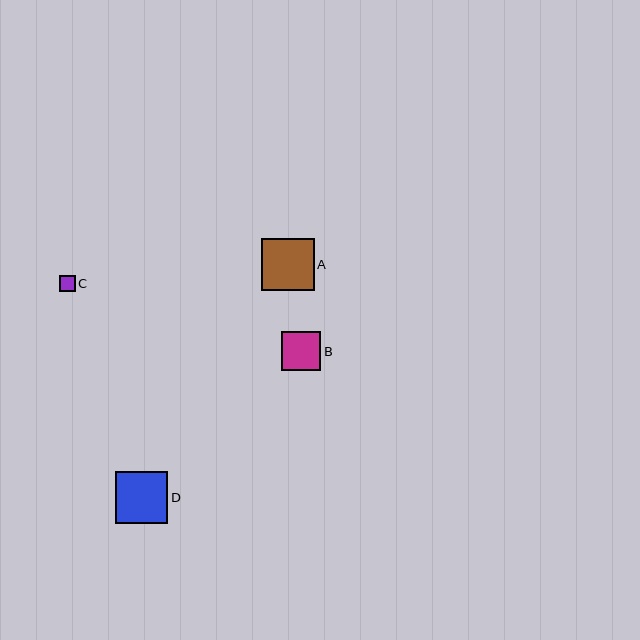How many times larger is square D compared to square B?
Square D is approximately 1.3 times the size of square B.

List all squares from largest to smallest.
From largest to smallest: A, D, B, C.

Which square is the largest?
Square A is the largest with a size of approximately 52 pixels.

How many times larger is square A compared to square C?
Square A is approximately 3.3 times the size of square C.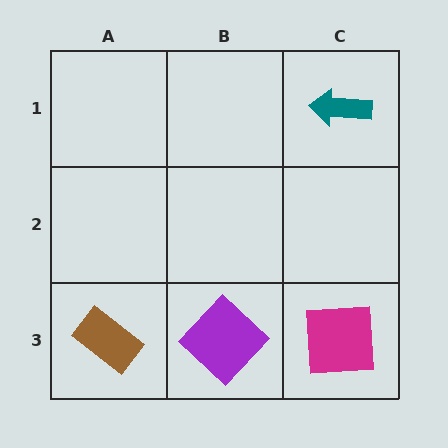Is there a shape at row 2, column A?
No, that cell is empty.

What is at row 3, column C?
A magenta square.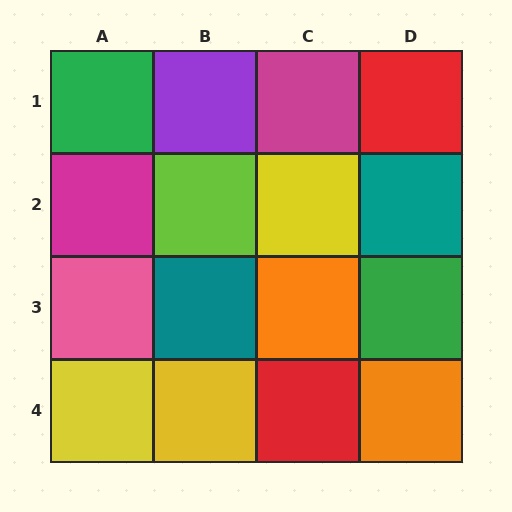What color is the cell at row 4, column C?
Red.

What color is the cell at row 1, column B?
Purple.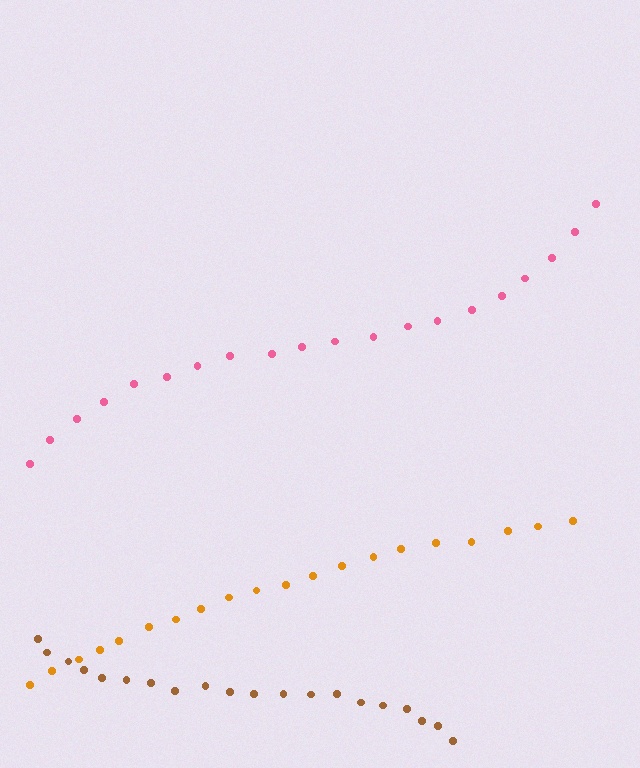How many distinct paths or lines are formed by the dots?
There are 3 distinct paths.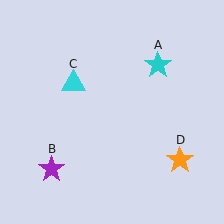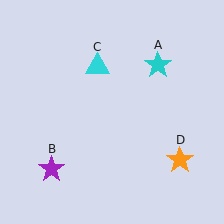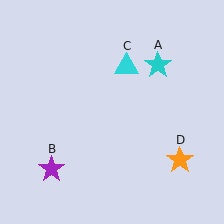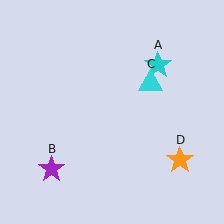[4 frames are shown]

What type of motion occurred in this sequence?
The cyan triangle (object C) rotated clockwise around the center of the scene.